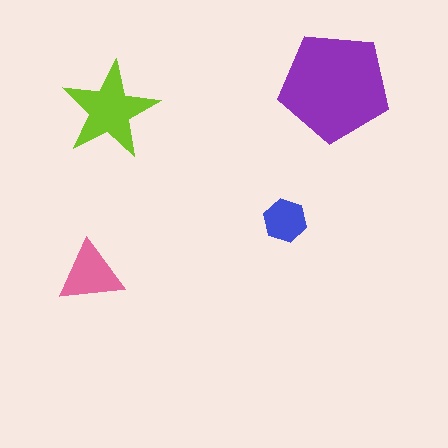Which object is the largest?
The purple pentagon.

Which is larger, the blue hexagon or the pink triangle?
The pink triangle.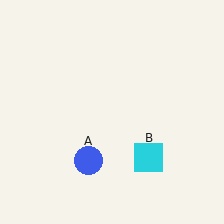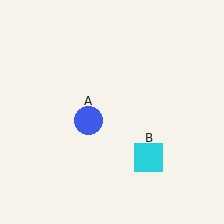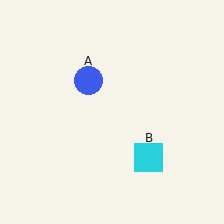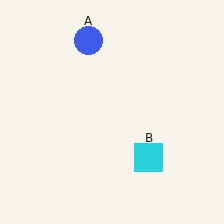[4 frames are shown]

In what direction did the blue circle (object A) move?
The blue circle (object A) moved up.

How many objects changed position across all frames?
1 object changed position: blue circle (object A).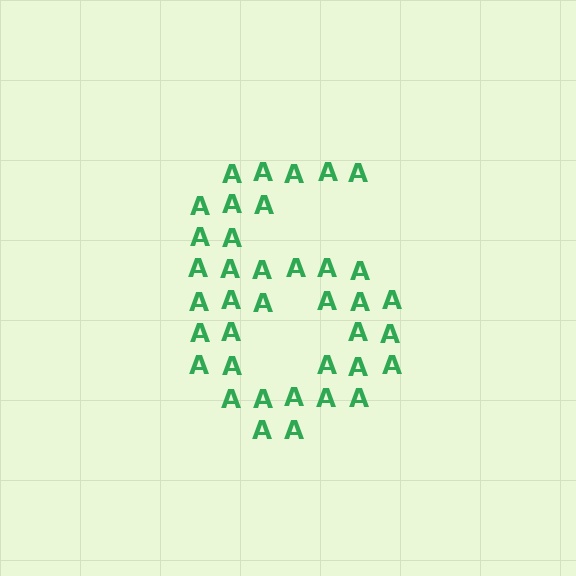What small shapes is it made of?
It is made of small letter A's.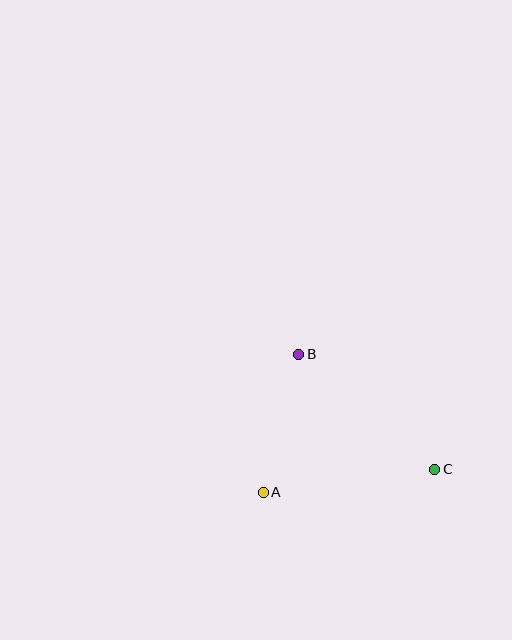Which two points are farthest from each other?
Points B and C are farthest from each other.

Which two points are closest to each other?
Points A and B are closest to each other.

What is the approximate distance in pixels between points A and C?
The distance between A and C is approximately 173 pixels.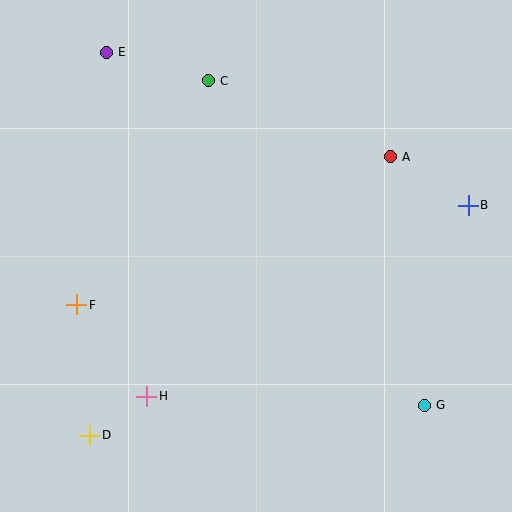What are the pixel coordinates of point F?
Point F is at (77, 305).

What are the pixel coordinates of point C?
Point C is at (208, 81).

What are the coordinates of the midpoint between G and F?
The midpoint between G and F is at (250, 355).